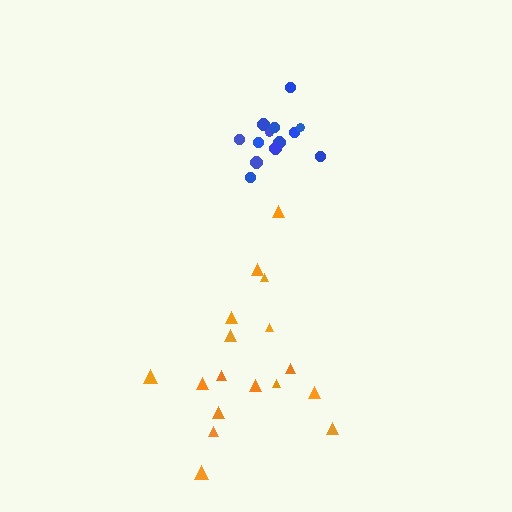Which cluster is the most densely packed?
Blue.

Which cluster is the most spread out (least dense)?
Orange.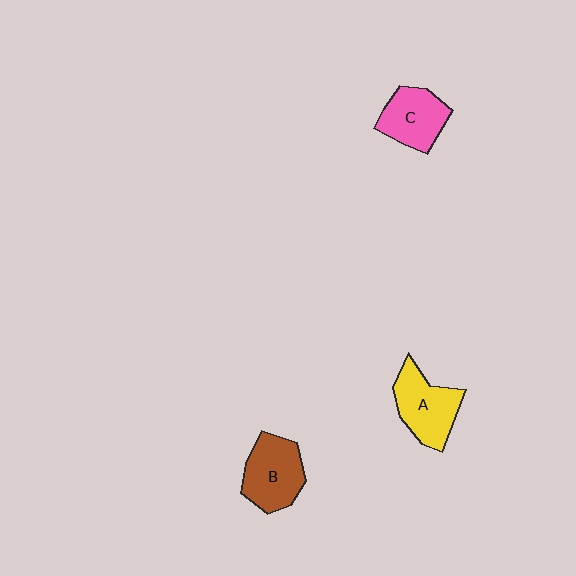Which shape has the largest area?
Shape A (yellow).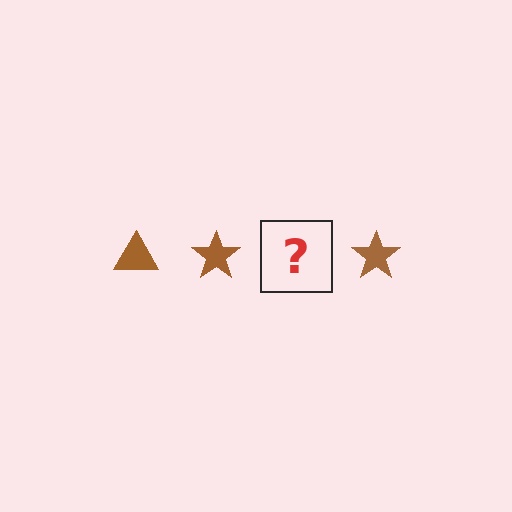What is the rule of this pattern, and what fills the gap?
The rule is that the pattern cycles through triangle, star shapes in brown. The gap should be filled with a brown triangle.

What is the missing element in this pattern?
The missing element is a brown triangle.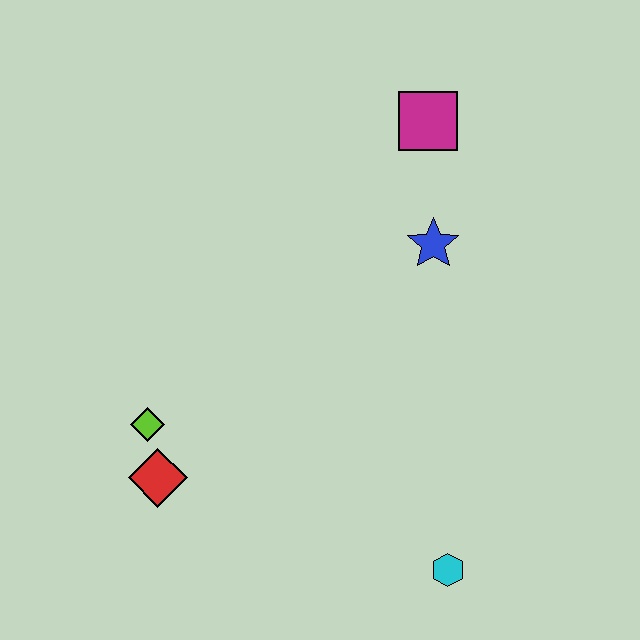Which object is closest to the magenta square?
The blue star is closest to the magenta square.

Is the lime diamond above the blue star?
No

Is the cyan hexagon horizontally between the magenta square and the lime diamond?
No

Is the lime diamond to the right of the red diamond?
No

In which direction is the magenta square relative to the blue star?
The magenta square is above the blue star.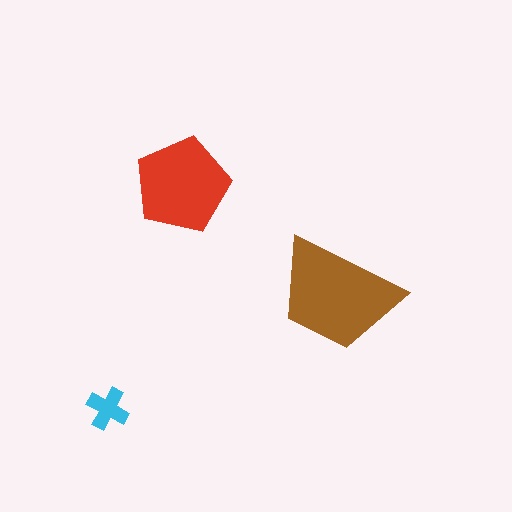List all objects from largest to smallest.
The brown trapezoid, the red pentagon, the cyan cross.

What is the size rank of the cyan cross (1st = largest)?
3rd.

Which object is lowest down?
The cyan cross is bottommost.